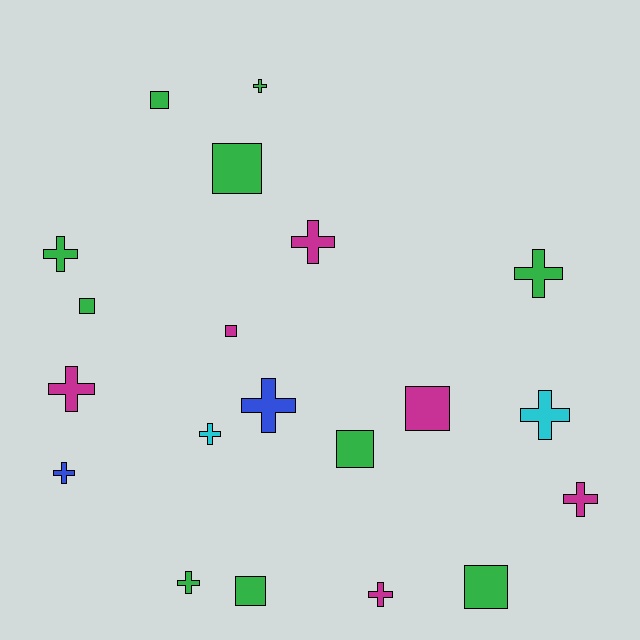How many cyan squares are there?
There are no cyan squares.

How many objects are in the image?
There are 20 objects.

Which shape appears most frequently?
Cross, with 12 objects.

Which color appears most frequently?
Green, with 10 objects.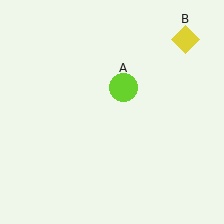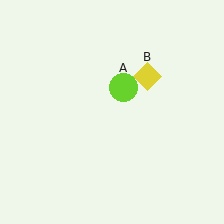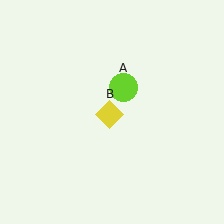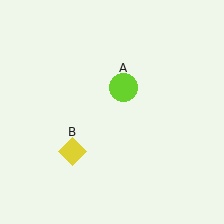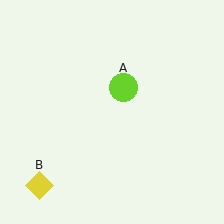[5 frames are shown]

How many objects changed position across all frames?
1 object changed position: yellow diamond (object B).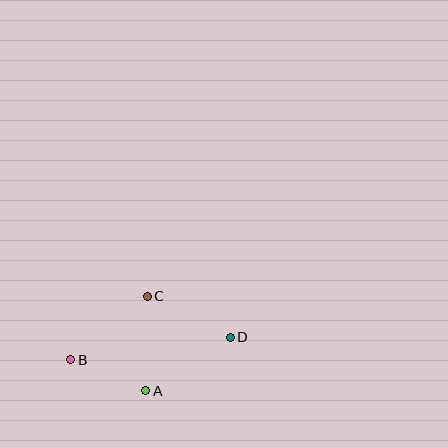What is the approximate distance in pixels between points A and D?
The distance between A and D is approximately 100 pixels.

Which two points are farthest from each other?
Points B and D are farthest from each other.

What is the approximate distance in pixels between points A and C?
The distance between A and C is approximately 95 pixels.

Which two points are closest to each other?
Points A and B are closest to each other.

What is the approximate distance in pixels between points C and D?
The distance between C and D is approximately 92 pixels.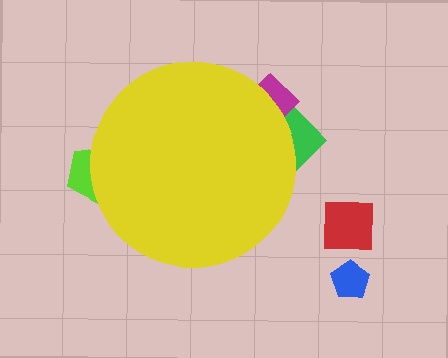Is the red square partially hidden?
No, the red square is fully visible.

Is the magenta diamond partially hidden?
Yes, the magenta diamond is partially hidden behind the yellow circle.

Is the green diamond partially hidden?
Yes, the green diamond is partially hidden behind the yellow circle.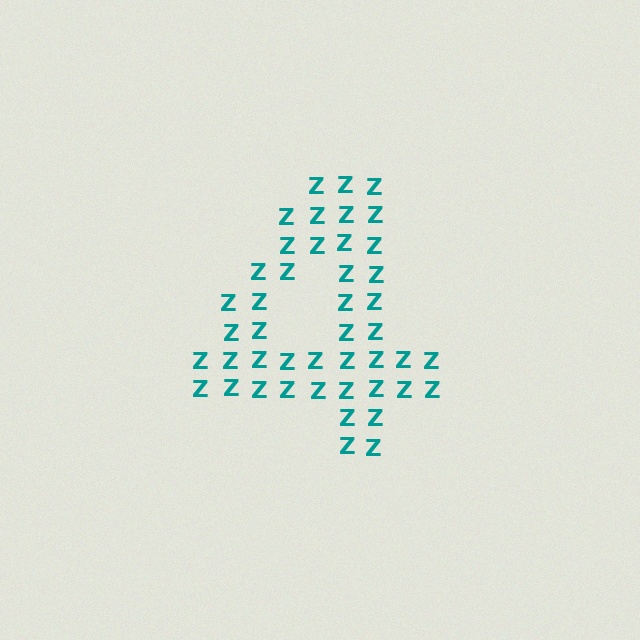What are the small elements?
The small elements are letter Z's.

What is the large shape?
The large shape is the digit 4.